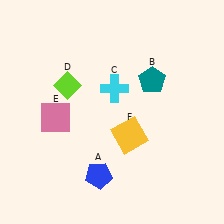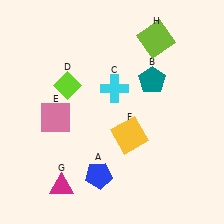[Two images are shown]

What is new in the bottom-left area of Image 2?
A magenta triangle (G) was added in the bottom-left area of Image 2.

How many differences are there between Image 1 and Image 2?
There are 2 differences between the two images.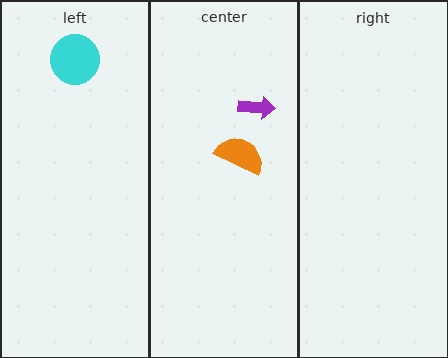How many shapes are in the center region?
2.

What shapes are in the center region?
The orange semicircle, the purple arrow.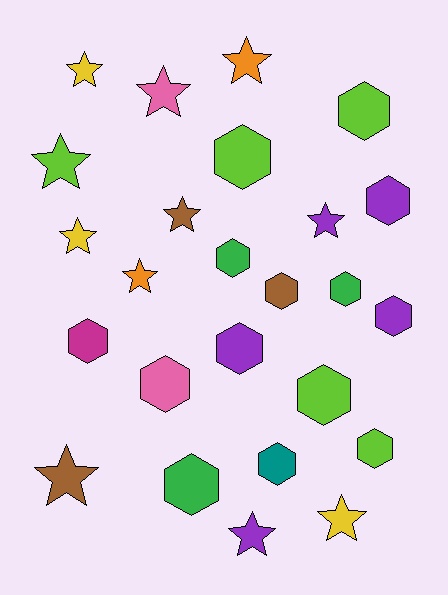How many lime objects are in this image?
There are 5 lime objects.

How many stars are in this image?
There are 11 stars.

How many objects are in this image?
There are 25 objects.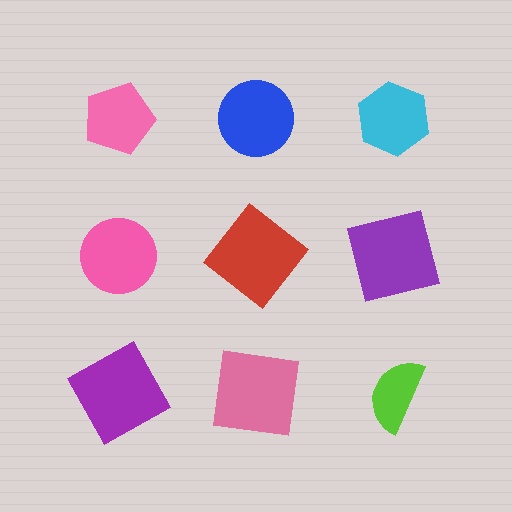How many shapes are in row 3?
3 shapes.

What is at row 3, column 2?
A pink square.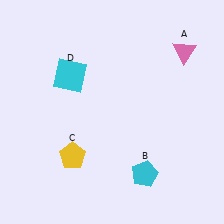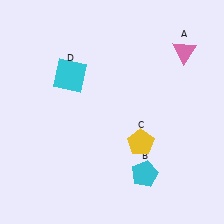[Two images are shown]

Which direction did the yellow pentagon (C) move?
The yellow pentagon (C) moved right.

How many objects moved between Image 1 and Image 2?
1 object moved between the two images.